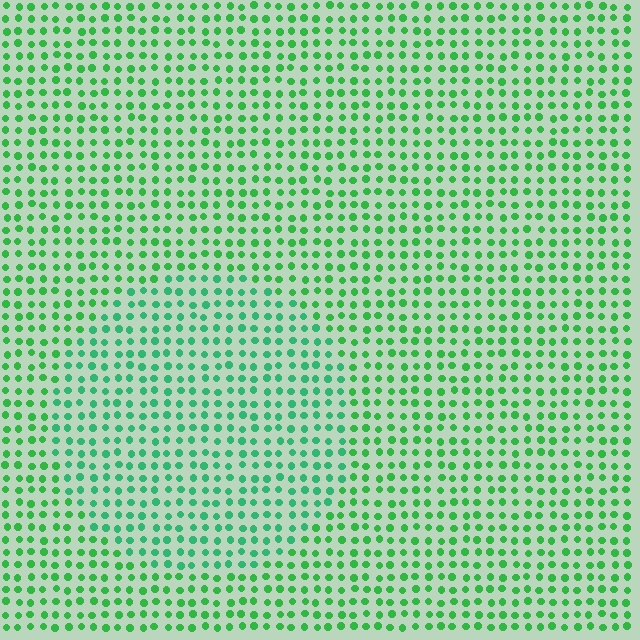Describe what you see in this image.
The image is filled with small green elements in a uniform arrangement. A circle-shaped region is visible where the elements are tinted to a slightly different hue, forming a subtle color boundary.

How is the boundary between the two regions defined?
The boundary is defined purely by a slight shift in hue (about 22 degrees). Spacing, size, and orientation are identical on both sides.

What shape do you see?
I see a circle.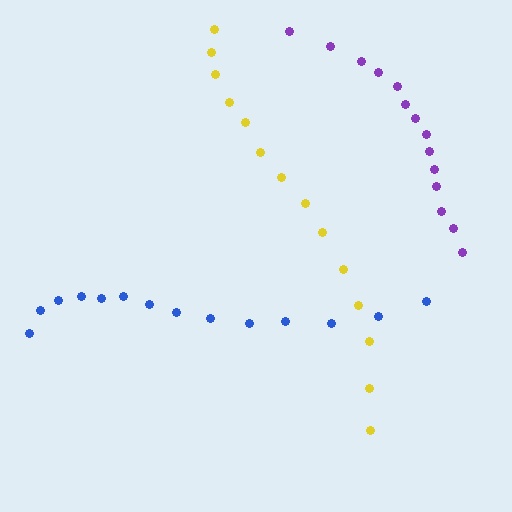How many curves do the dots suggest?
There are 3 distinct paths.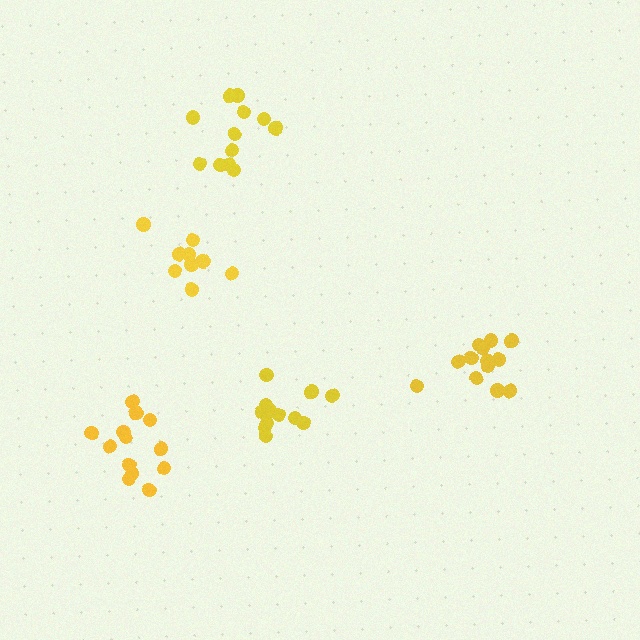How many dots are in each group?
Group 1: 13 dots, Group 2: 13 dots, Group 3: 12 dots, Group 4: 13 dots, Group 5: 9 dots (60 total).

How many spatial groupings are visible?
There are 5 spatial groupings.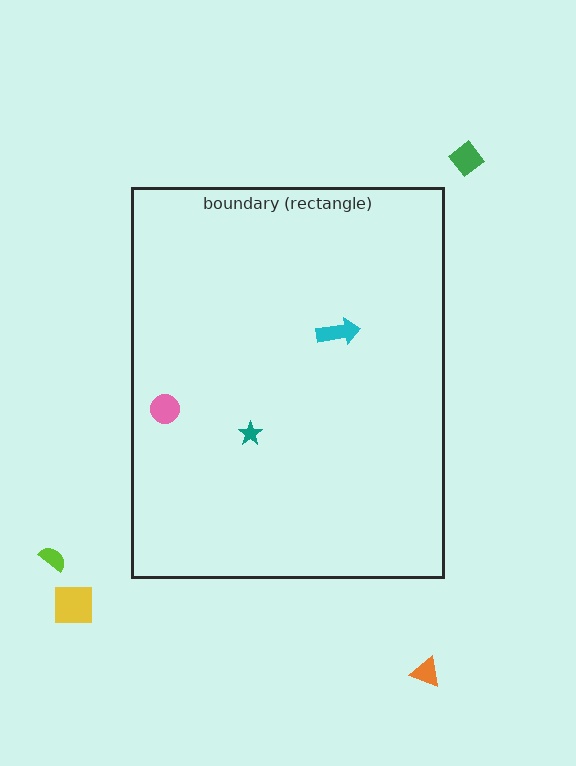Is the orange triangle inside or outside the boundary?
Outside.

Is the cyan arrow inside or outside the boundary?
Inside.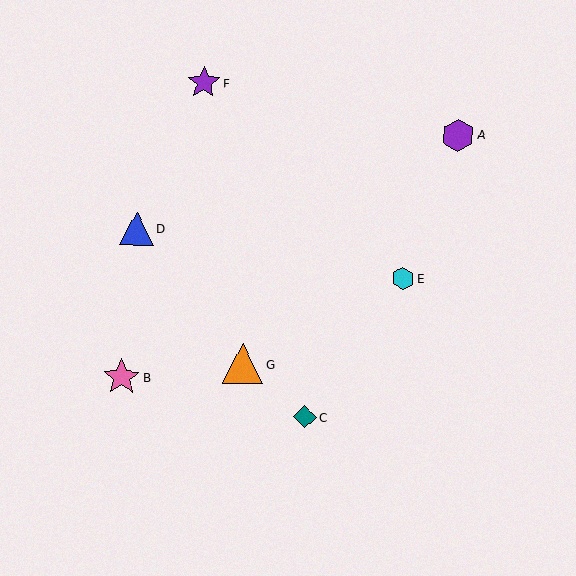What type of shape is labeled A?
Shape A is a purple hexagon.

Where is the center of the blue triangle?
The center of the blue triangle is at (137, 229).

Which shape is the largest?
The orange triangle (labeled G) is the largest.